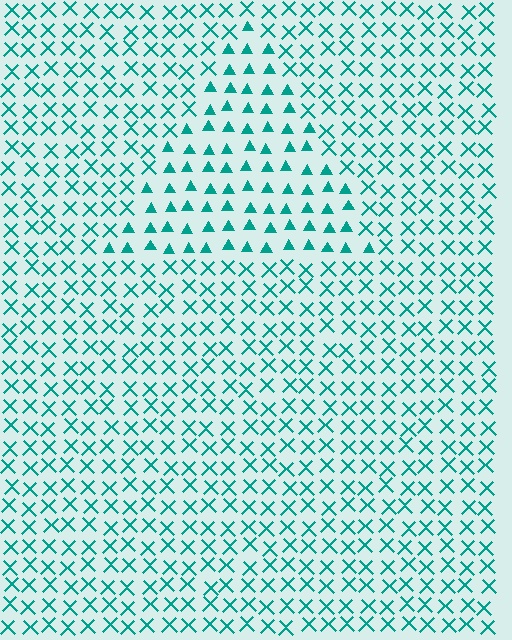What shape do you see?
I see a triangle.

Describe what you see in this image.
The image is filled with small teal elements arranged in a uniform grid. A triangle-shaped region contains triangles, while the surrounding area contains X marks. The boundary is defined purely by the change in element shape.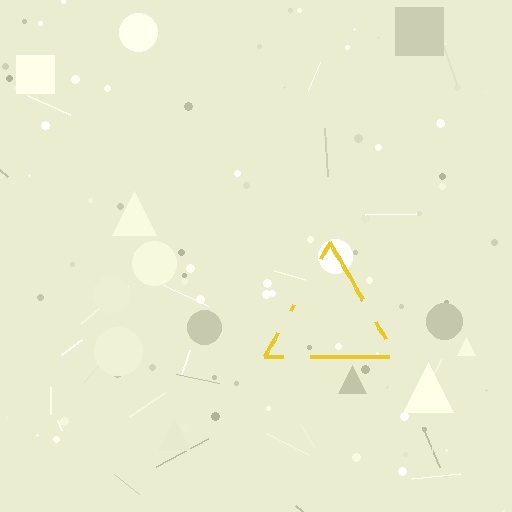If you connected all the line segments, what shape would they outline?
They would outline a triangle.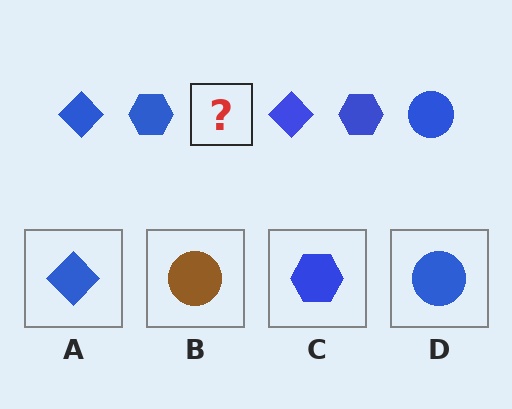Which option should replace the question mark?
Option D.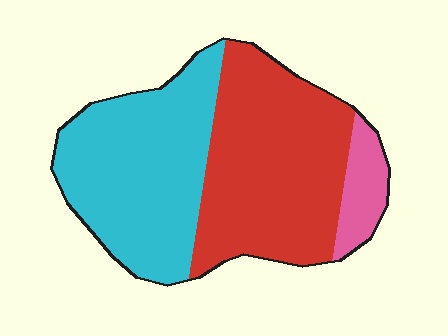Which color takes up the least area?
Pink, at roughly 10%.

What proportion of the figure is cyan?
Cyan covers about 45% of the figure.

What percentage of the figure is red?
Red takes up about one half (1/2) of the figure.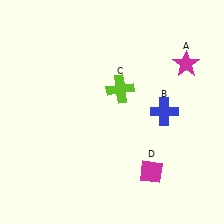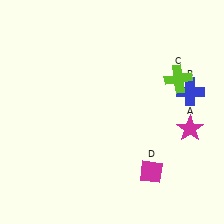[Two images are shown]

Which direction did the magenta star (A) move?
The magenta star (A) moved down.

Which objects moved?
The objects that moved are: the magenta star (A), the blue cross (B), the lime cross (C).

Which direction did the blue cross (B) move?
The blue cross (B) moved right.